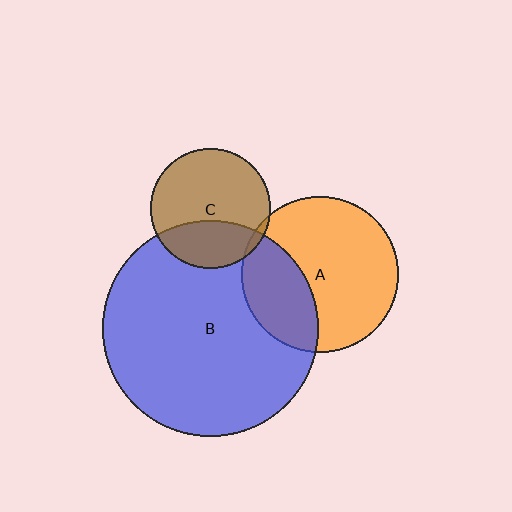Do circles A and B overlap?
Yes.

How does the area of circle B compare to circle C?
Approximately 3.3 times.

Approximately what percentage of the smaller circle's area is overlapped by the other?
Approximately 30%.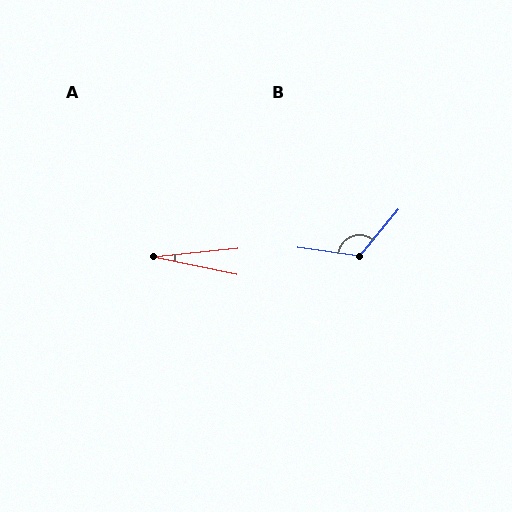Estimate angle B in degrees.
Approximately 122 degrees.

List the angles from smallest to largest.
A (17°), B (122°).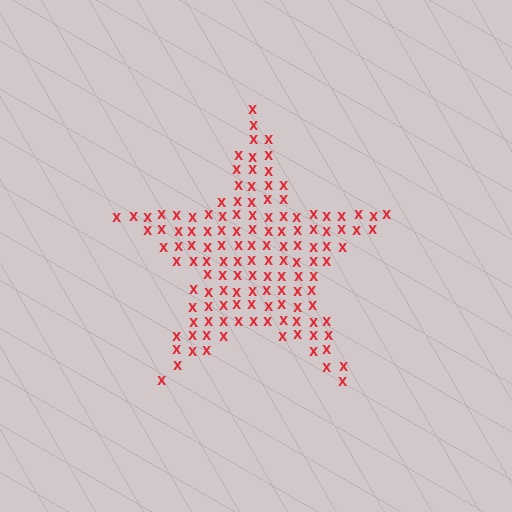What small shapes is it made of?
It is made of small letter X's.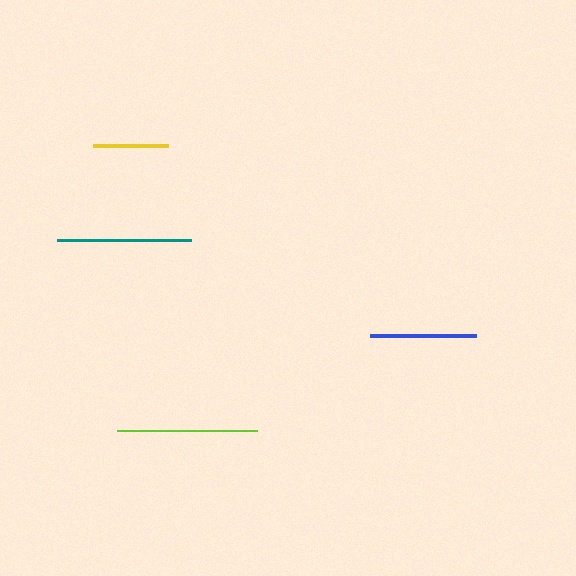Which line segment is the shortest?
The yellow line is the shortest at approximately 75 pixels.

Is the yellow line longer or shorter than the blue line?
The blue line is longer than the yellow line.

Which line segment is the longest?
The lime line is the longest at approximately 141 pixels.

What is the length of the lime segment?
The lime segment is approximately 141 pixels long.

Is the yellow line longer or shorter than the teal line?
The teal line is longer than the yellow line.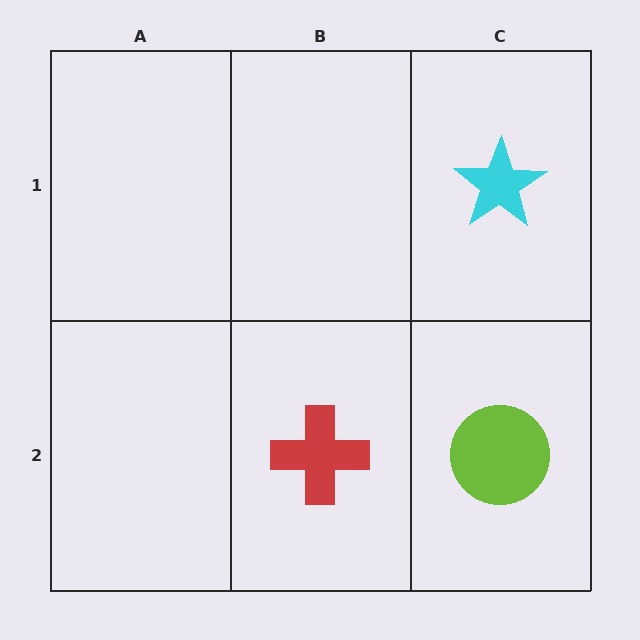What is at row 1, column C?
A cyan star.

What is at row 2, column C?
A lime circle.